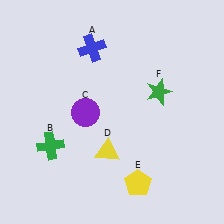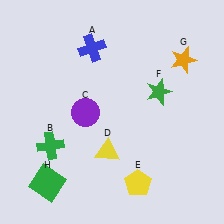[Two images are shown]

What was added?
An orange star (G), a green square (H) were added in Image 2.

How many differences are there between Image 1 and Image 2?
There are 2 differences between the two images.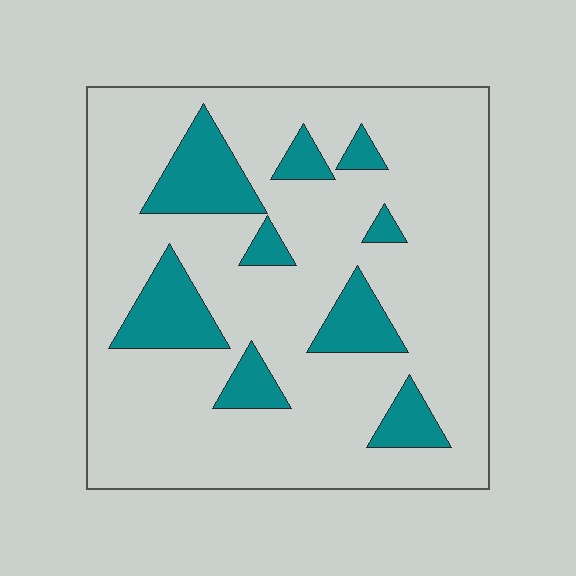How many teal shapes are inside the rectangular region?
9.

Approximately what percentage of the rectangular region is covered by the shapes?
Approximately 20%.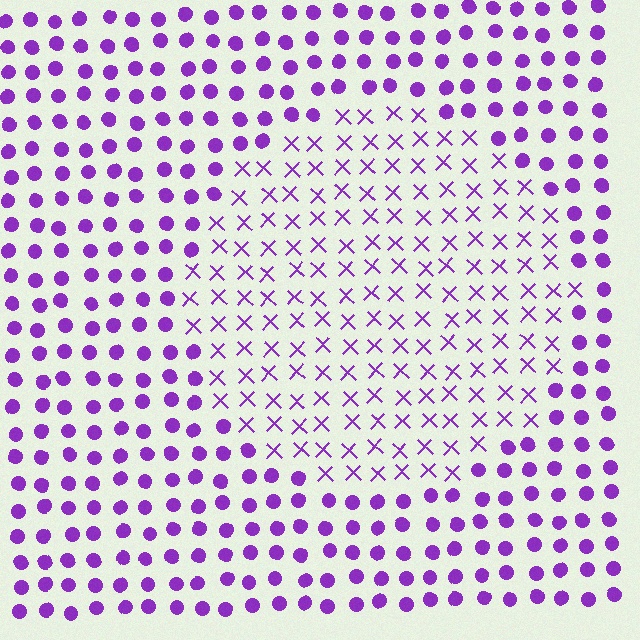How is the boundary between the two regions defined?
The boundary is defined by a change in element shape: X marks inside vs. circles outside. All elements share the same color and spacing.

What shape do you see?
I see a circle.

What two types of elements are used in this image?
The image uses X marks inside the circle region and circles outside it.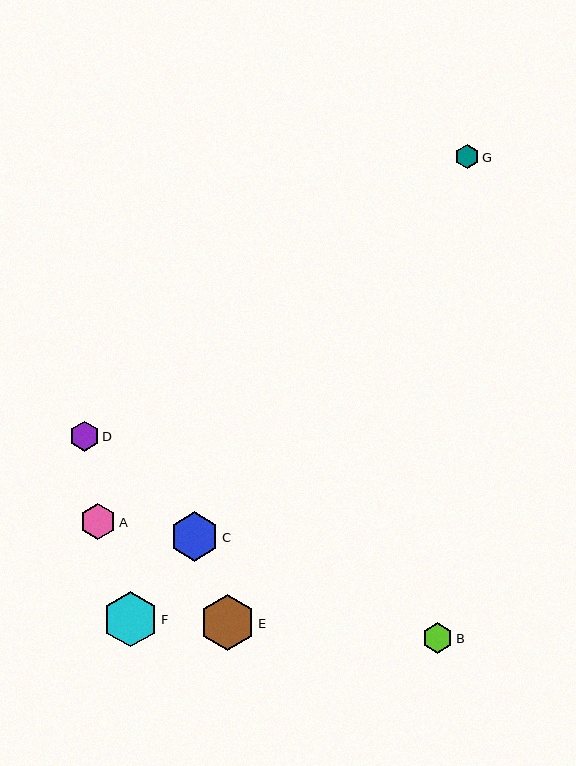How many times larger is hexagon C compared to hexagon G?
Hexagon C is approximately 2.0 times the size of hexagon G.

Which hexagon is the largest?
Hexagon E is the largest with a size of approximately 56 pixels.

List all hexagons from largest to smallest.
From largest to smallest: E, F, C, A, B, D, G.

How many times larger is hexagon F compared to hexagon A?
Hexagon F is approximately 1.5 times the size of hexagon A.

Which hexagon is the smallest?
Hexagon G is the smallest with a size of approximately 24 pixels.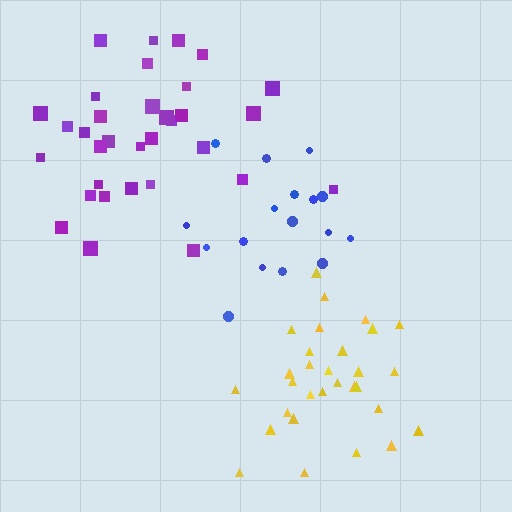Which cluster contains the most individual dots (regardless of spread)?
Purple (33).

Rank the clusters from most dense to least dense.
yellow, blue, purple.